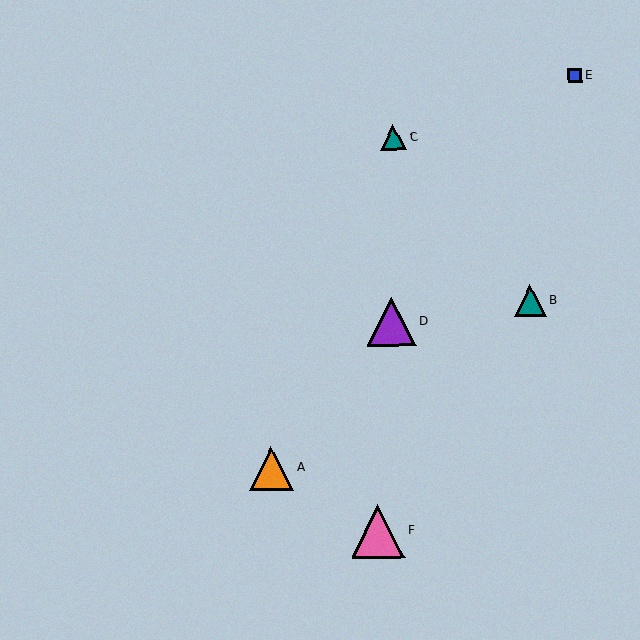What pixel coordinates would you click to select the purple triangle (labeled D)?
Click at (391, 322) to select the purple triangle D.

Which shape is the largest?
The pink triangle (labeled F) is the largest.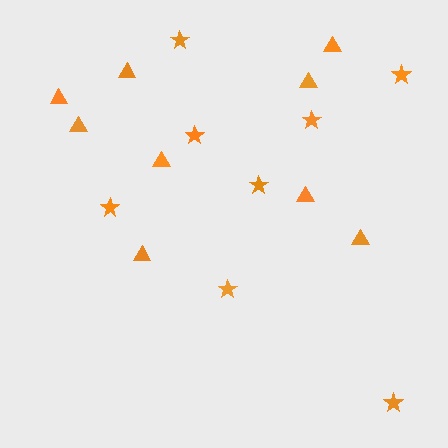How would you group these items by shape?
There are 2 groups: one group of stars (8) and one group of triangles (9).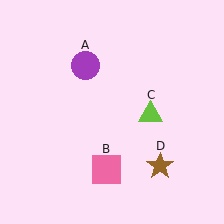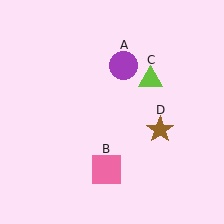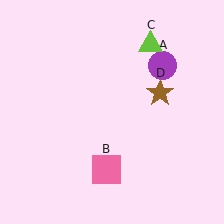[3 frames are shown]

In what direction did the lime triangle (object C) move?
The lime triangle (object C) moved up.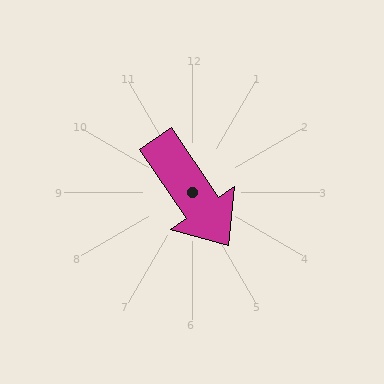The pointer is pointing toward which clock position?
Roughly 5 o'clock.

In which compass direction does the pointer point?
Southeast.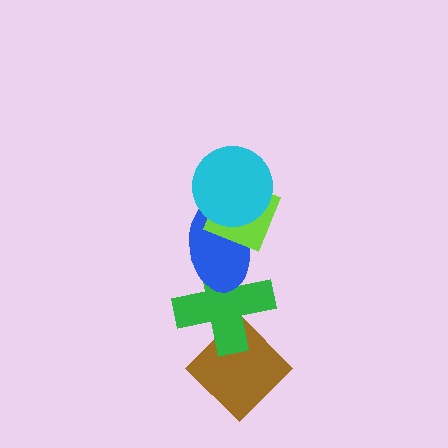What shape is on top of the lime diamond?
The cyan circle is on top of the lime diamond.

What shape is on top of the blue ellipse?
The lime diamond is on top of the blue ellipse.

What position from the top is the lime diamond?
The lime diamond is 2nd from the top.